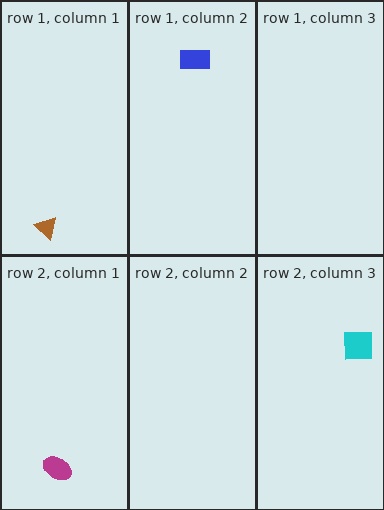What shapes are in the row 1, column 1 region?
The brown triangle.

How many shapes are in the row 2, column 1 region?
1.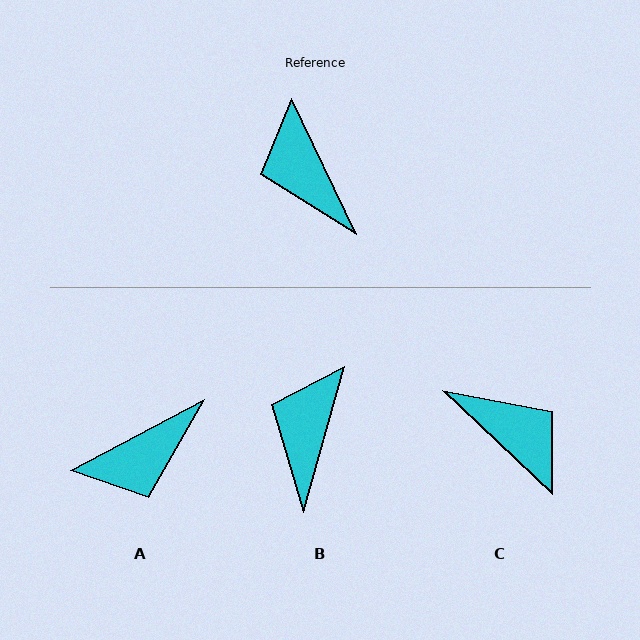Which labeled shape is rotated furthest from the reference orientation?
C, about 159 degrees away.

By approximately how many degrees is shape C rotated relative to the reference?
Approximately 159 degrees clockwise.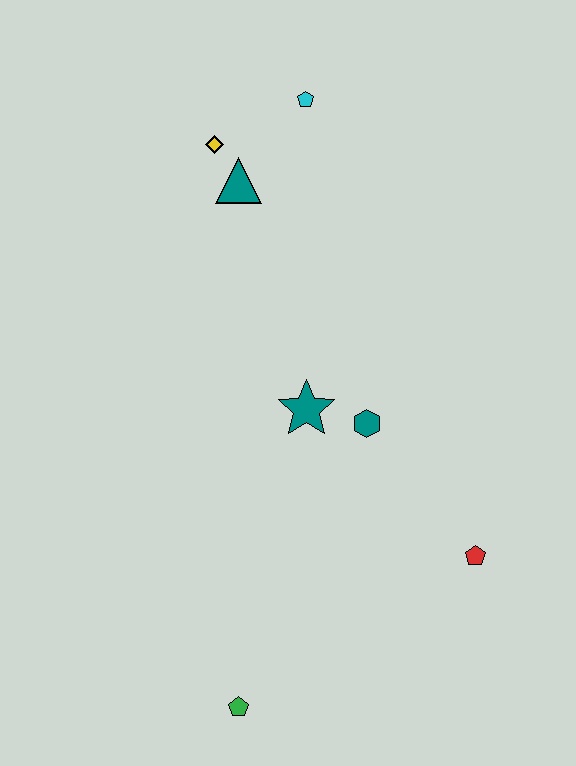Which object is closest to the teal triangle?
The yellow diamond is closest to the teal triangle.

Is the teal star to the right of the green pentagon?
Yes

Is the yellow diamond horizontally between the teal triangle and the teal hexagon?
No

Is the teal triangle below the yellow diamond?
Yes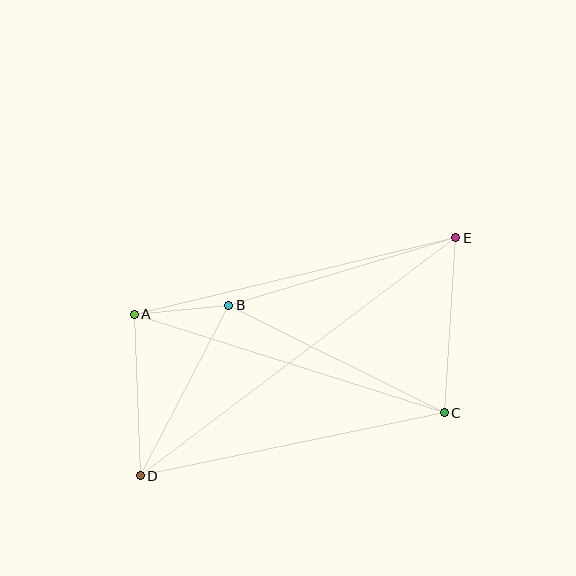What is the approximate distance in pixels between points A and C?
The distance between A and C is approximately 325 pixels.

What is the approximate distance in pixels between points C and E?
The distance between C and E is approximately 175 pixels.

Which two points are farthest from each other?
Points D and E are farthest from each other.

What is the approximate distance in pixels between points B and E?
The distance between B and E is approximately 237 pixels.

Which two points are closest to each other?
Points A and B are closest to each other.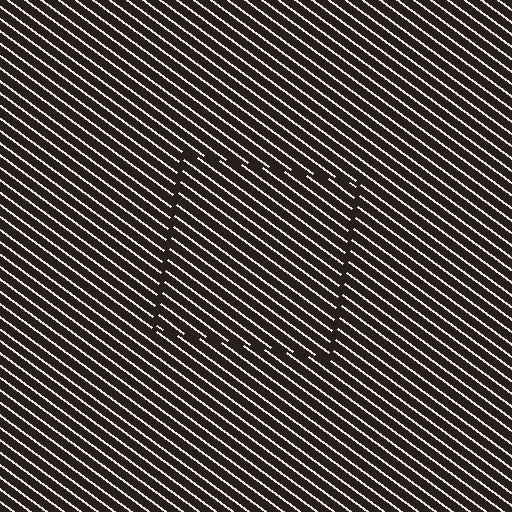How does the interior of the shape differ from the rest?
The interior of the shape contains the same grating, shifted by half a period — the contour is defined by the phase discontinuity where line-ends from the inner and outer gratings abut.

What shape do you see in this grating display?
An illusory square. The interior of the shape contains the same grating, shifted by half a period — the contour is defined by the phase discontinuity where line-ends from the inner and outer gratings abut.